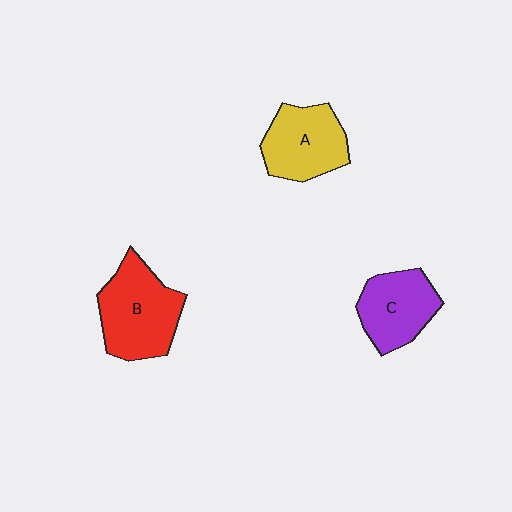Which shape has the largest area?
Shape B (red).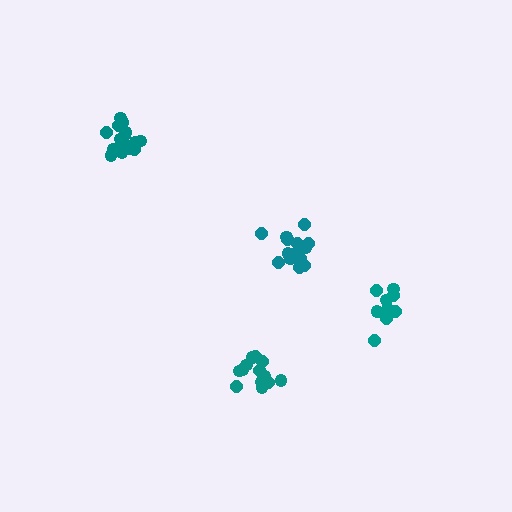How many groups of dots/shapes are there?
There are 4 groups.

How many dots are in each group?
Group 1: 14 dots, Group 2: 14 dots, Group 3: 12 dots, Group 4: 17 dots (57 total).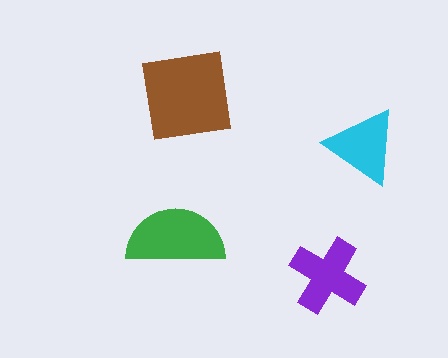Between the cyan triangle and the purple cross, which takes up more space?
The purple cross.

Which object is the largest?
The brown square.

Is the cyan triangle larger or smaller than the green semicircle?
Smaller.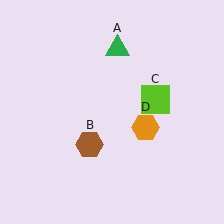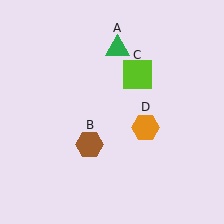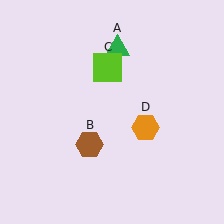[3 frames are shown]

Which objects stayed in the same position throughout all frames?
Green triangle (object A) and brown hexagon (object B) and orange hexagon (object D) remained stationary.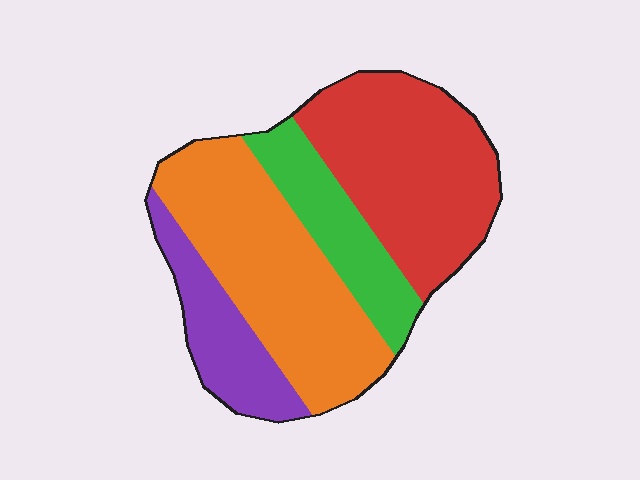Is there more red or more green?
Red.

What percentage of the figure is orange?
Orange covers about 35% of the figure.